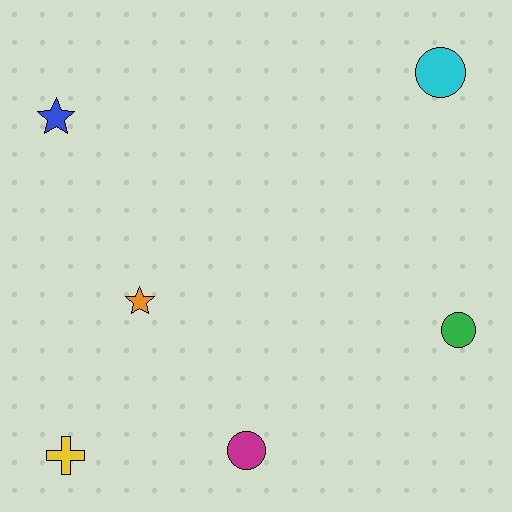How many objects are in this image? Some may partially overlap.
There are 6 objects.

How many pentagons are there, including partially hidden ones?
There are no pentagons.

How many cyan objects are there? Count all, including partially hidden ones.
There is 1 cyan object.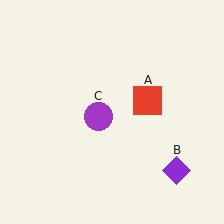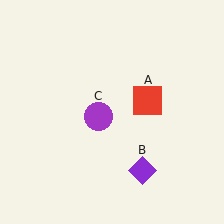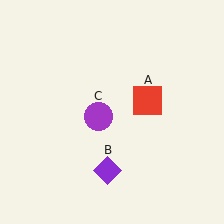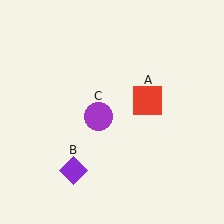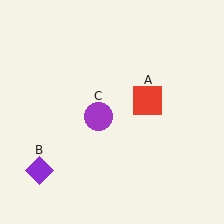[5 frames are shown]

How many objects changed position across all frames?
1 object changed position: purple diamond (object B).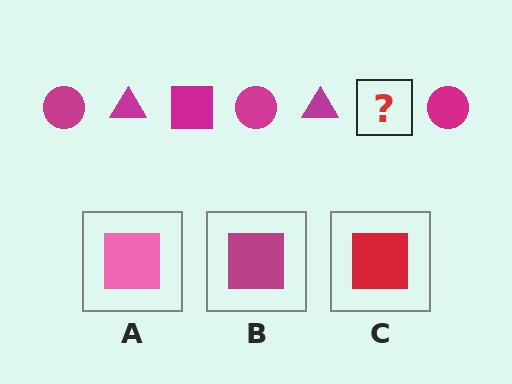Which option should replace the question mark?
Option B.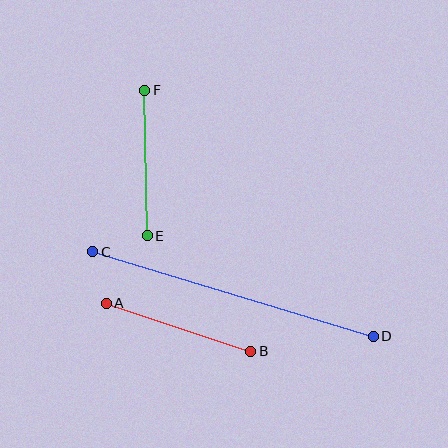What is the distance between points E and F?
The distance is approximately 145 pixels.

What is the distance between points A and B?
The distance is approximately 152 pixels.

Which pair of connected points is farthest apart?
Points C and D are farthest apart.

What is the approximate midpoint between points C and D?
The midpoint is at approximately (233, 294) pixels.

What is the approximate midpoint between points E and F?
The midpoint is at approximately (146, 163) pixels.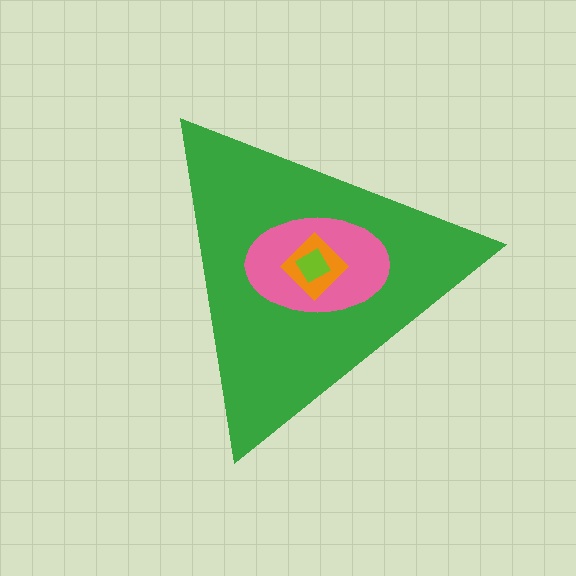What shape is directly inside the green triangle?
The pink ellipse.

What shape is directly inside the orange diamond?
The lime square.